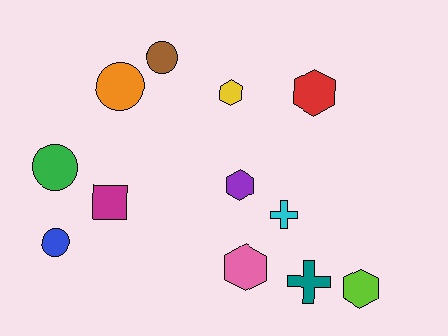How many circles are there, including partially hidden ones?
There are 4 circles.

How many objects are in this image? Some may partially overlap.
There are 12 objects.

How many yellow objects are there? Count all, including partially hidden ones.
There is 1 yellow object.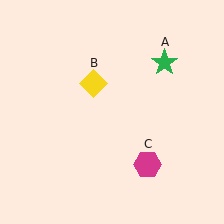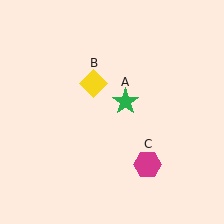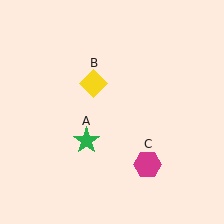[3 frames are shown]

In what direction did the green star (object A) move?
The green star (object A) moved down and to the left.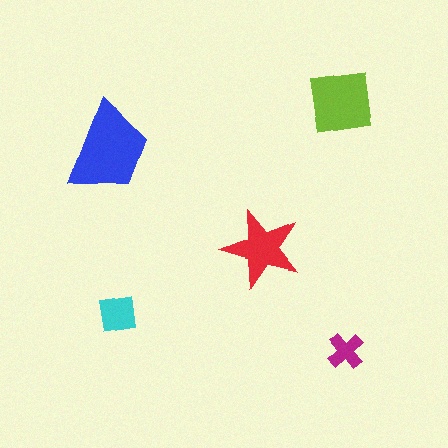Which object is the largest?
The blue trapezoid.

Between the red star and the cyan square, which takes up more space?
The red star.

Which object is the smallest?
The magenta cross.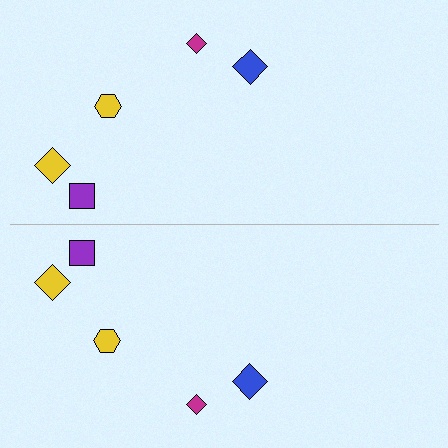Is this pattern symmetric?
Yes, this pattern has bilateral (reflection) symmetry.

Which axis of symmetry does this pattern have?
The pattern has a horizontal axis of symmetry running through the center of the image.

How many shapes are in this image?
There are 10 shapes in this image.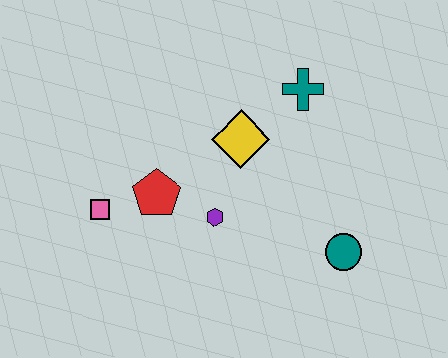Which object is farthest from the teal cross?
The pink square is farthest from the teal cross.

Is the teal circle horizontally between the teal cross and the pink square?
No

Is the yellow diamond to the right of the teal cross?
No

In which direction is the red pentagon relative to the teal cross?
The red pentagon is to the left of the teal cross.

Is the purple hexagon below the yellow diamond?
Yes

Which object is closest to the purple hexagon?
The red pentagon is closest to the purple hexagon.